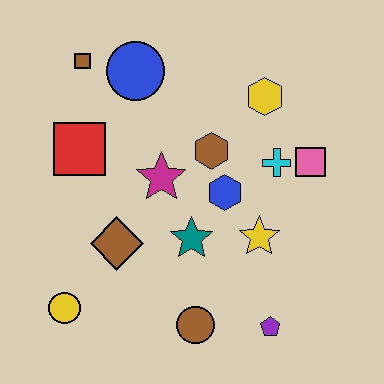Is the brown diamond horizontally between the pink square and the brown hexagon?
No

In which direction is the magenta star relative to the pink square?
The magenta star is to the left of the pink square.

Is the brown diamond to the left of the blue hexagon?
Yes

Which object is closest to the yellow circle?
The brown diamond is closest to the yellow circle.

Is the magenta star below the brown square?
Yes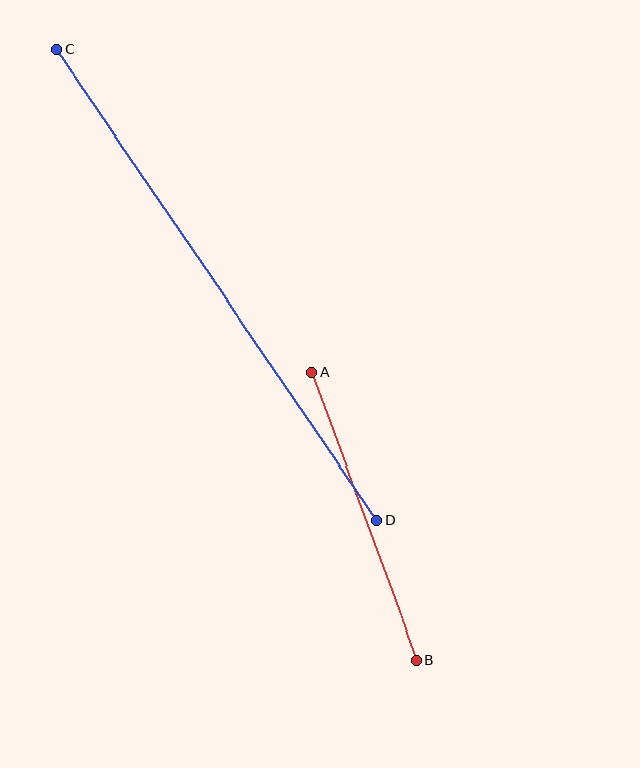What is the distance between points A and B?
The distance is approximately 306 pixels.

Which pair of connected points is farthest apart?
Points C and D are farthest apart.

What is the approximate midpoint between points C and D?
The midpoint is at approximately (217, 285) pixels.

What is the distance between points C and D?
The distance is approximately 569 pixels.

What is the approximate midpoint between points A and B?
The midpoint is at approximately (364, 516) pixels.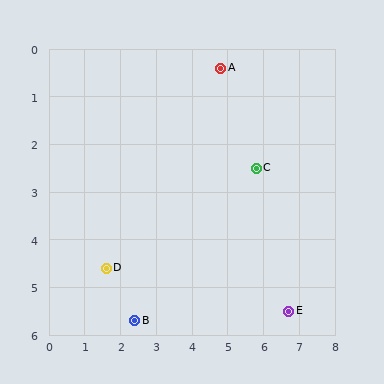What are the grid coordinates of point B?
Point B is at approximately (2.4, 5.7).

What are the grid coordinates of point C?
Point C is at approximately (5.8, 2.5).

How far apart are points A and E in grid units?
Points A and E are about 5.4 grid units apart.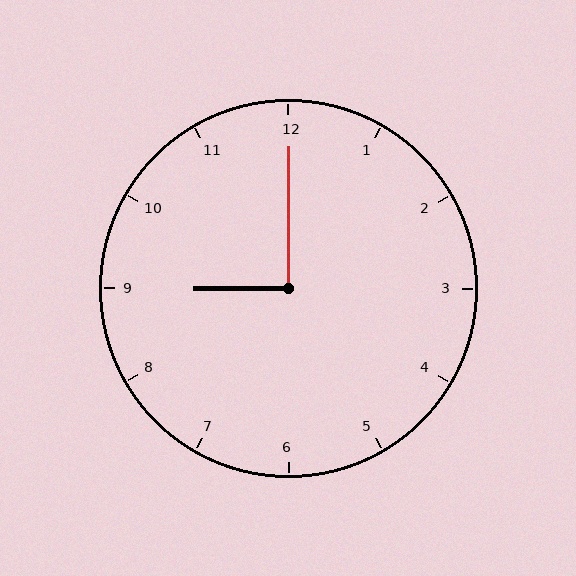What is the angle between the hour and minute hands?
Approximately 90 degrees.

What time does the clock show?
9:00.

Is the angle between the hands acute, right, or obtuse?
It is right.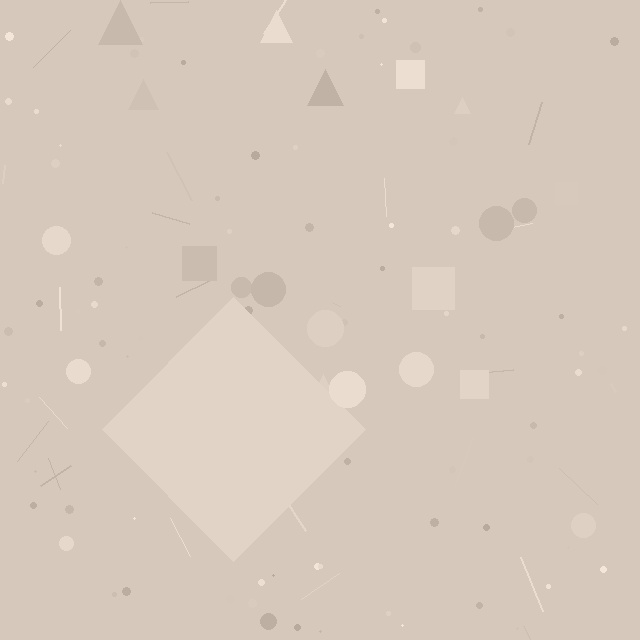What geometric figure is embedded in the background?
A diamond is embedded in the background.